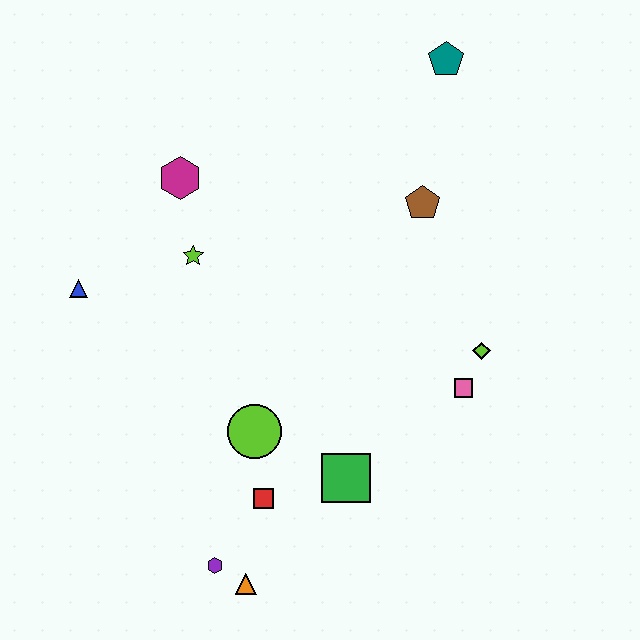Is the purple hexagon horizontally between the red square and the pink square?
No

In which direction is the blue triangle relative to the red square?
The blue triangle is above the red square.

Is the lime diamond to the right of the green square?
Yes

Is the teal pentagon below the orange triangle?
No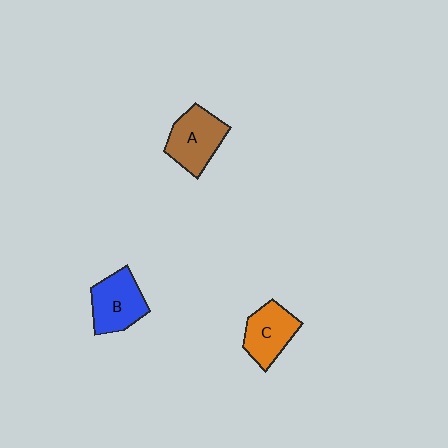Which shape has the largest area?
Shape A (brown).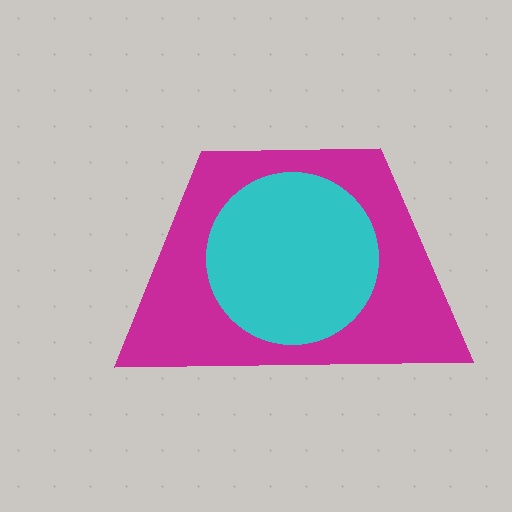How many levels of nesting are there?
2.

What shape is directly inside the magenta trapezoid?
The cyan circle.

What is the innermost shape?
The cyan circle.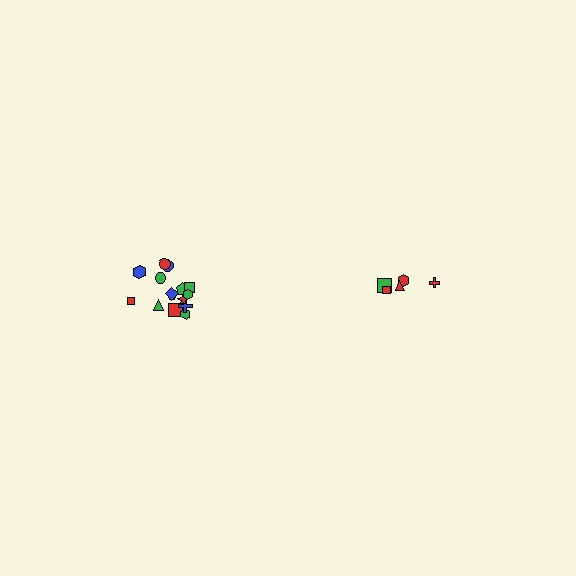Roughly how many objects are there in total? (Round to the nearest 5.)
Roughly 20 objects in total.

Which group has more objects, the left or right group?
The left group.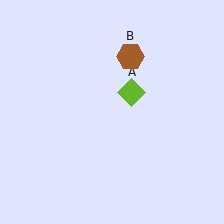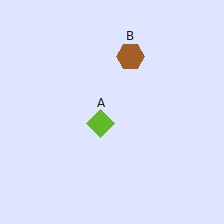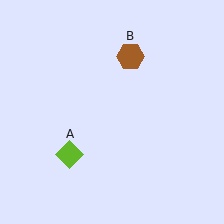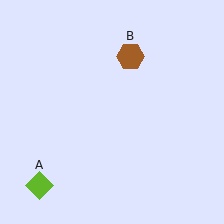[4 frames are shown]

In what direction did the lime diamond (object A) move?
The lime diamond (object A) moved down and to the left.